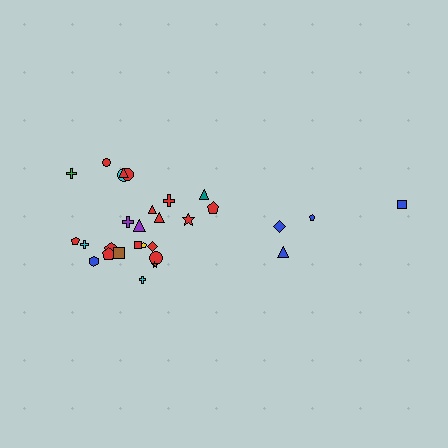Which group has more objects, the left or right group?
The left group.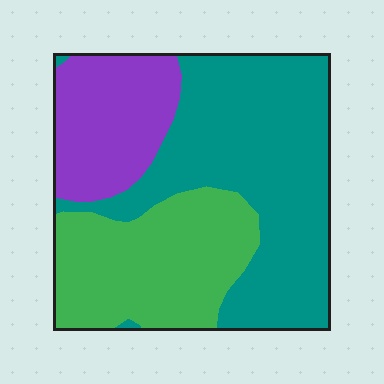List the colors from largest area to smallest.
From largest to smallest: teal, green, purple.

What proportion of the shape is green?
Green covers 31% of the shape.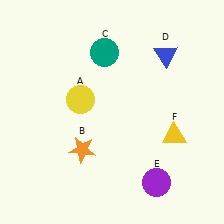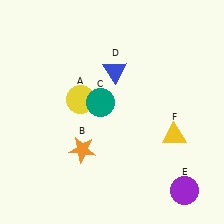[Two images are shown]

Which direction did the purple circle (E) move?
The purple circle (E) moved right.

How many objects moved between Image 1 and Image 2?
3 objects moved between the two images.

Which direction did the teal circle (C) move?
The teal circle (C) moved down.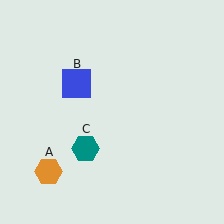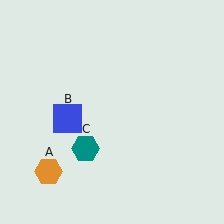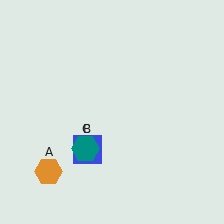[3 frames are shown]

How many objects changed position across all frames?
1 object changed position: blue square (object B).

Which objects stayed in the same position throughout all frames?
Orange hexagon (object A) and teal hexagon (object C) remained stationary.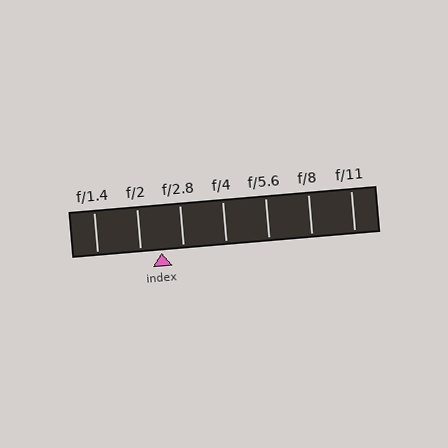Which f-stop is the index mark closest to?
The index mark is closest to f/2.8.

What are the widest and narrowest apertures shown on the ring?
The widest aperture shown is f/1.4 and the narrowest is f/11.